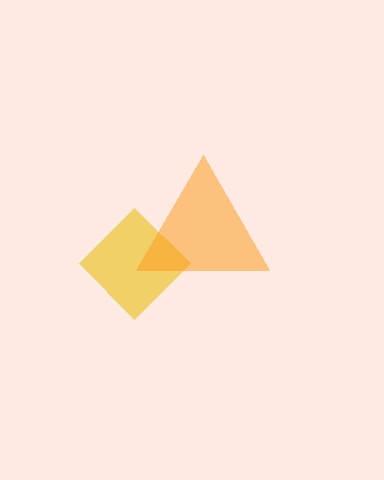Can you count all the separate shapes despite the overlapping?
Yes, there are 2 separate shapes.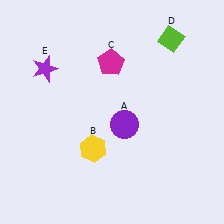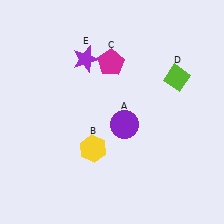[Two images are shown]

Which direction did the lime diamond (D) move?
The lime diamond (D) moved down.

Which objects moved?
The objects that moved are: the lime diamond (D), the purple star (E).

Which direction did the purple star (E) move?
The purple star (E) moved right.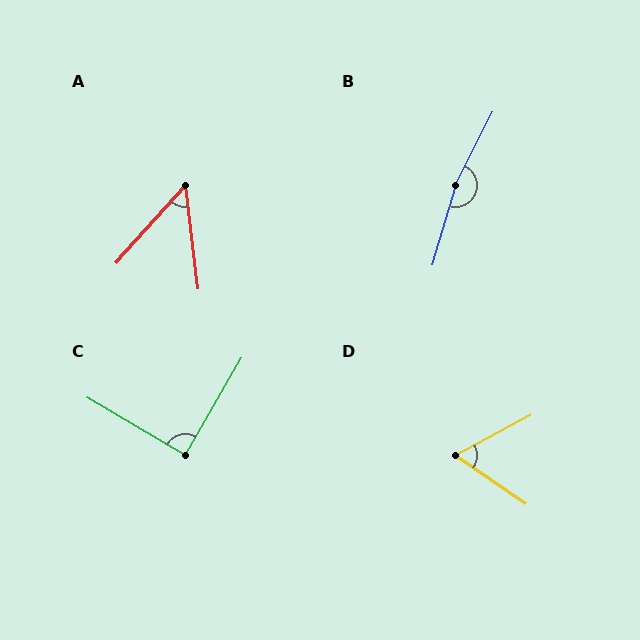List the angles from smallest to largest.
A (49°), D (63°), C (89°), B (169°).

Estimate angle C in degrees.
Approximately 89 degrees.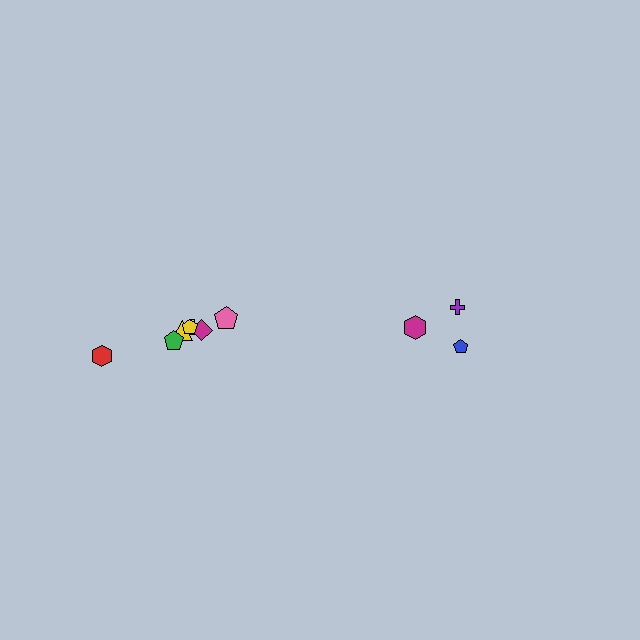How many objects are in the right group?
There are 3 objects.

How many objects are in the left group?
There are 7 objects.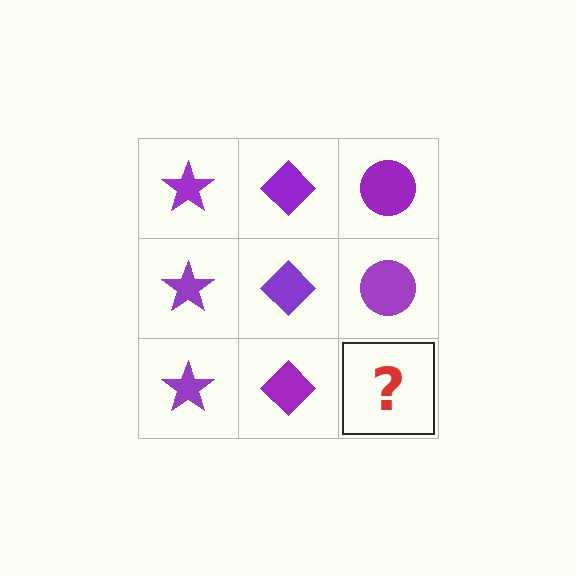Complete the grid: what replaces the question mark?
The question mark should be replaced with a purple circle.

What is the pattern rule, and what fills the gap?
The rule is that each column has a consistent shape. The gap should be filled with a purple circle.